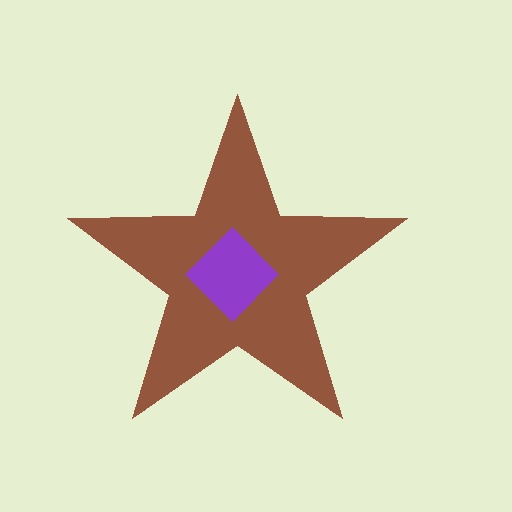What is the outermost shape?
The brown star.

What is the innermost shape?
The purple diamond.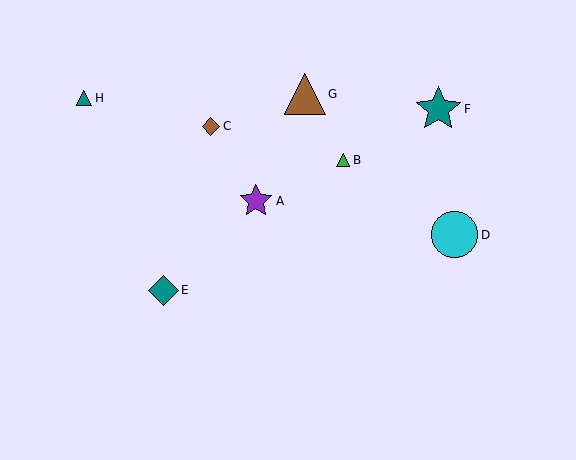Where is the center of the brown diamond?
The center of the brown diamond is at (211, 126).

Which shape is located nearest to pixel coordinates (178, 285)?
The teal diamond (labeled E) at (163, 290) is nearest to that location.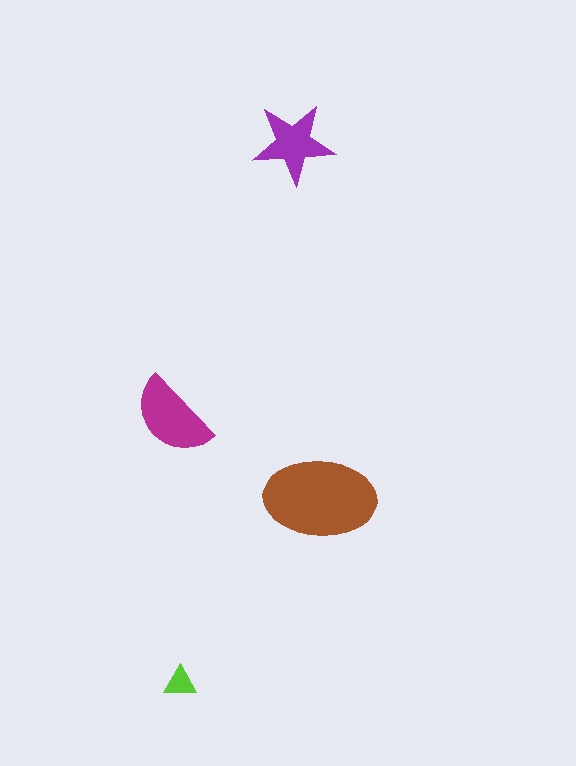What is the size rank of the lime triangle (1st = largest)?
4th.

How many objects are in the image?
There are 4 objects in the image.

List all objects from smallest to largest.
The lime triangle, the purple star, the magenta semicircle, the brown ellipse.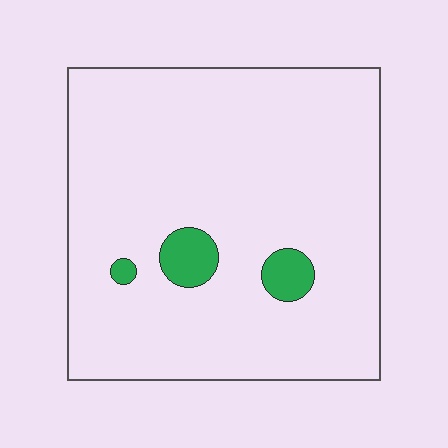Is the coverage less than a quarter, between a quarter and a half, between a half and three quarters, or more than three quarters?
Less than a quarter.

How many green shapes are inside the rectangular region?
3.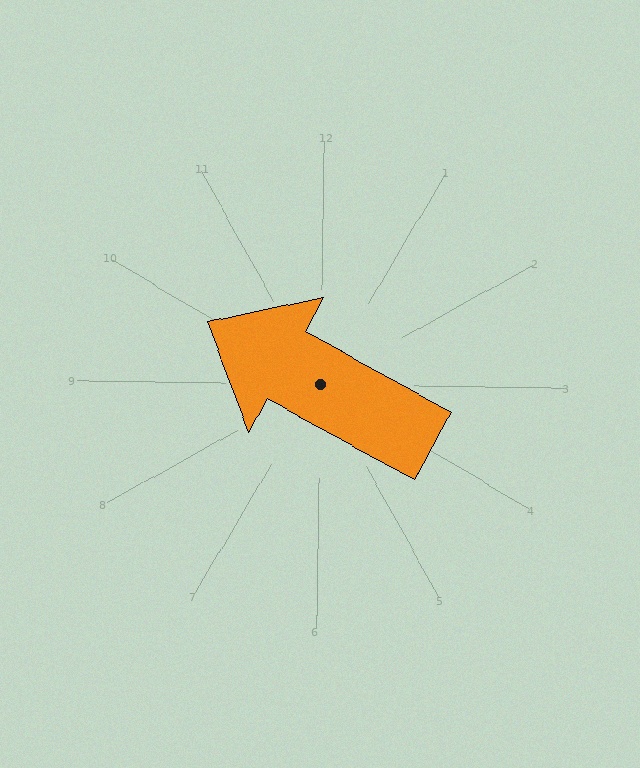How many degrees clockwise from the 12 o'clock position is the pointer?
Approximately 298 degrees.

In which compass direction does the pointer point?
Northwest.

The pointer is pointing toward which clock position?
Roughly 10 o'clock.